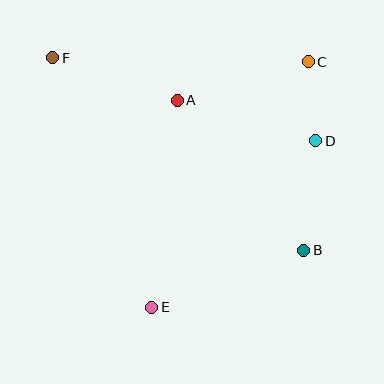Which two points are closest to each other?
Points C and D are closest to each other.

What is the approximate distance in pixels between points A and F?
The distance between A and F is approximately 131 pixels.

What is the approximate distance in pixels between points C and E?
The distance between C and E is approximately 291 pixels.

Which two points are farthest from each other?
Points B and F are farthest from each other.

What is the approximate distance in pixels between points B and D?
The distance between B and D is approximately 110 pixels.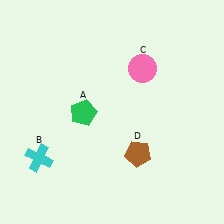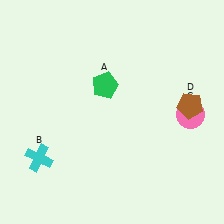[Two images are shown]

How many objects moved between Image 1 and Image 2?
3 objects moved between the two images.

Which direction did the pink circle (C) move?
The pink circle (C) moved right.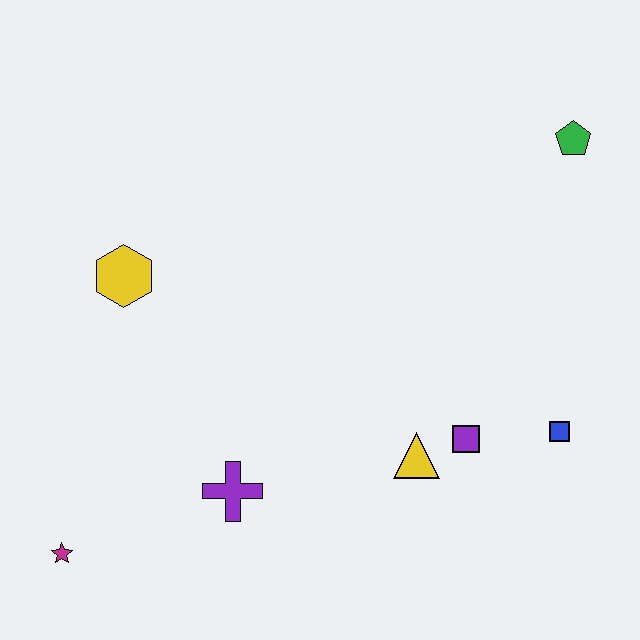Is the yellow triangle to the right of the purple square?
No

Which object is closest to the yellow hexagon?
The purple cross is closest to the yellow hexagon.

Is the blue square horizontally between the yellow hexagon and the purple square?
No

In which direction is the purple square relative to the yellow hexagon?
The purple square is to the right of the yellow hexagon.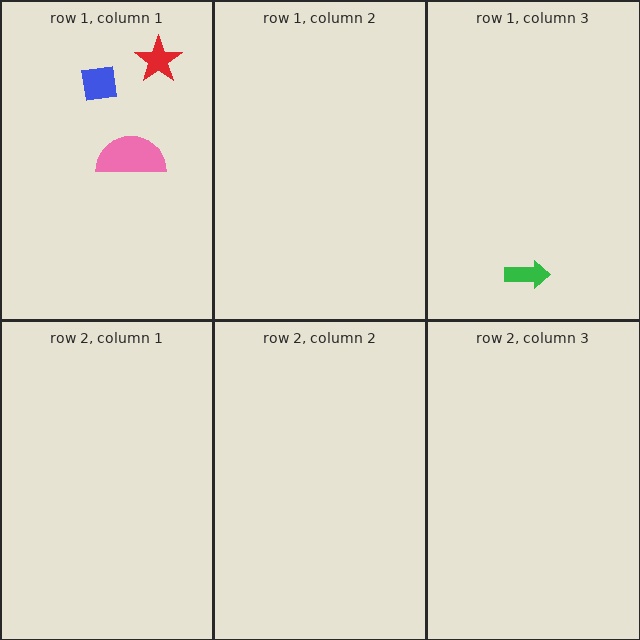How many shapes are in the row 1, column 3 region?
1.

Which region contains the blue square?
The row 1, column 1 region.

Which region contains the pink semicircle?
The row 1, column 1 region.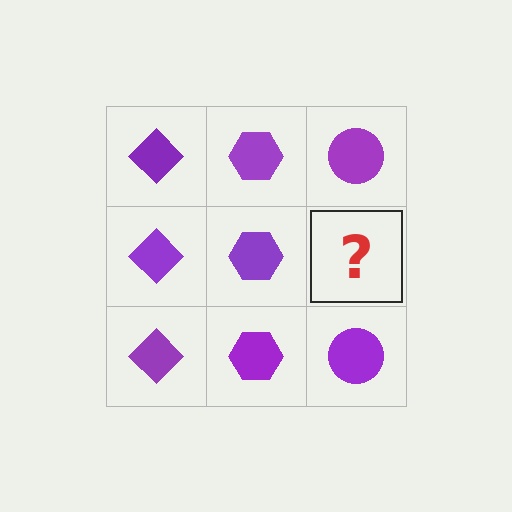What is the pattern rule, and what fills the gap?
The rule is that each column has a consistent shape. The gap should be filled with a purple circle.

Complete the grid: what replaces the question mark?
The question mark should be replaced with a purple circle.